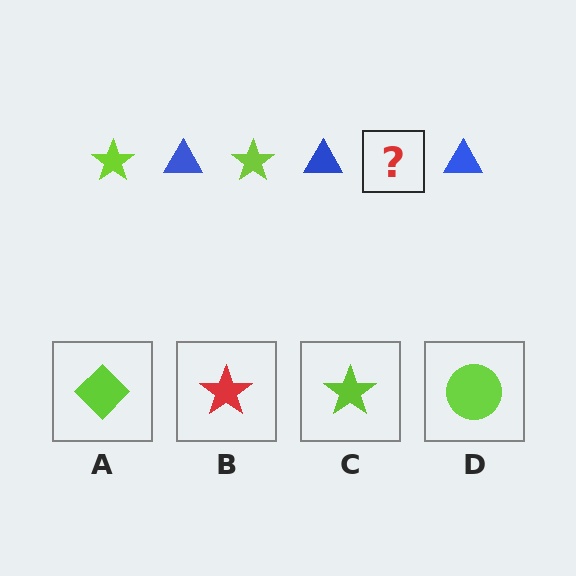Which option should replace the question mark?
Option C.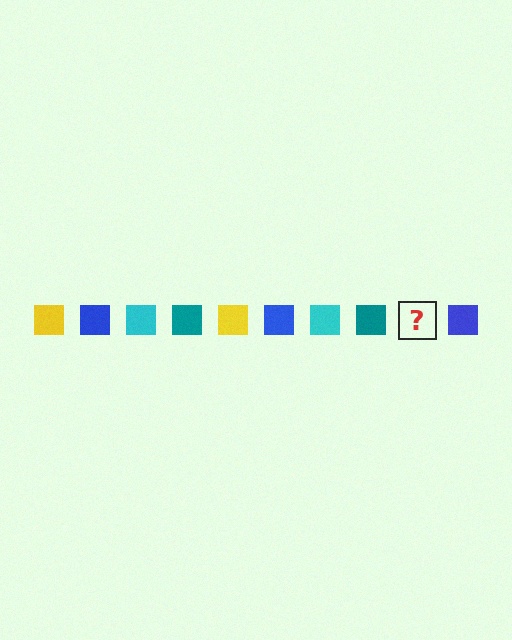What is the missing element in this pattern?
The missing element is a yellow square.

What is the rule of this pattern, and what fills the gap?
The rule is that the pattern cycles through yellow, blue, cyan, teal squares. The gap should be filled with a yellow square.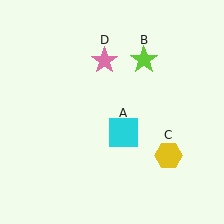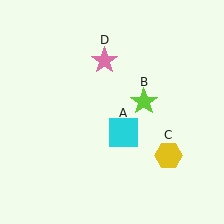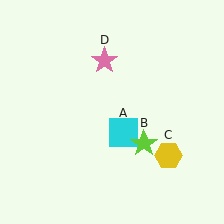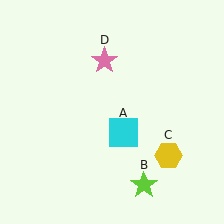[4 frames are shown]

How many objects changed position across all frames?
1 object changed position: lime star (object B).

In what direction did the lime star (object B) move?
The lime star (object B) moved down.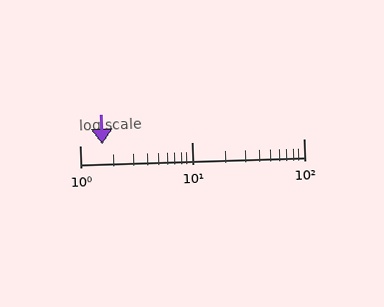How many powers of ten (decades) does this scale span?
The scale spans 2 decades, from 1 to 100.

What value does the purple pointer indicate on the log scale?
The pointer indicates approximately 1.6.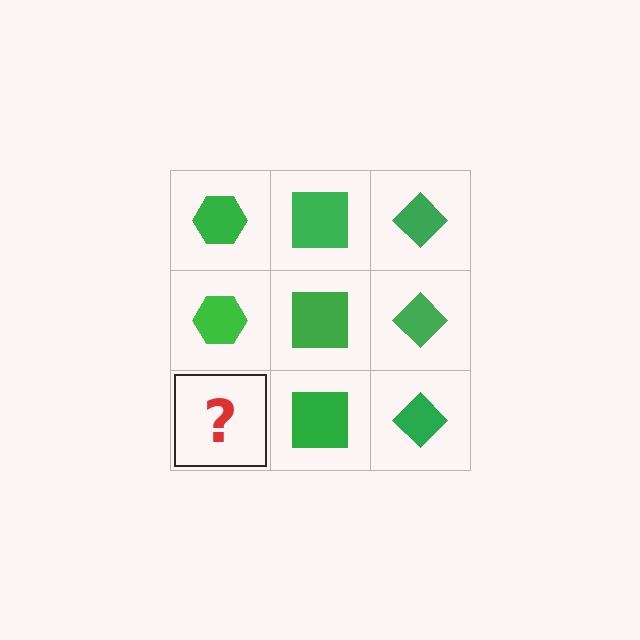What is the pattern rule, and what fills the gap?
The rule is that each column has a consistent shape. The gap should be filled with a green hexagon.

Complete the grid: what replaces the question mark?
The question mark should be replaced with a green hexagon.